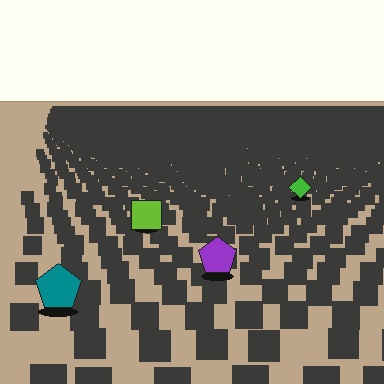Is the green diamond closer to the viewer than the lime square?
No. The lime square is closer — you can tell from the texture gradient: the ground texture is coarser near it.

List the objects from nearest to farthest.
From nearest to farthest: the teal pentagon, the purple pentagon, the lime square, the green diamond.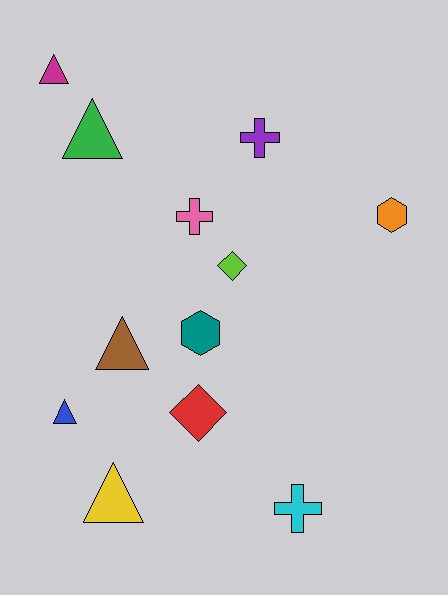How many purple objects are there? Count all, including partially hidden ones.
There is 1 purple object.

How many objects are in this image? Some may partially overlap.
There are 12 objects.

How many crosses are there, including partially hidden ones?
There are 3 crosses.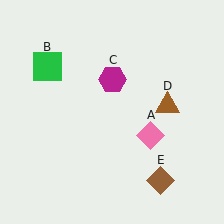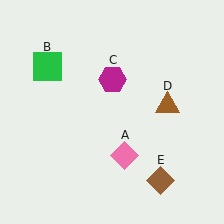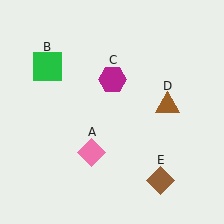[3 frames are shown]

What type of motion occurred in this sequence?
The pink diamond (object A) rotated clockwise around the center of the scene.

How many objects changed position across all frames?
1 object changed position: pink diamond (object A).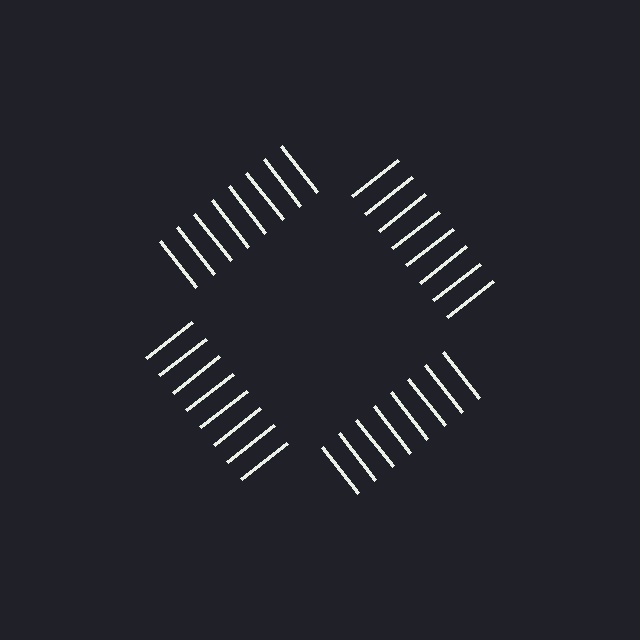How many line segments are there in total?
32 — 8 along each of the 4 edges.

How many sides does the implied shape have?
4 sides — the line-ends trace a square.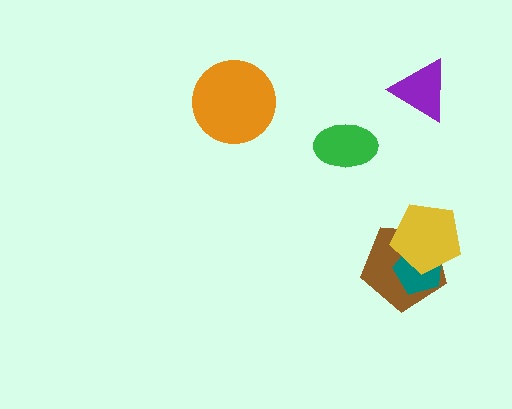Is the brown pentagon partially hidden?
Yes, it is partially covered by another shape.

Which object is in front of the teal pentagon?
The yellow pentagon is in front of the teal pentagon.